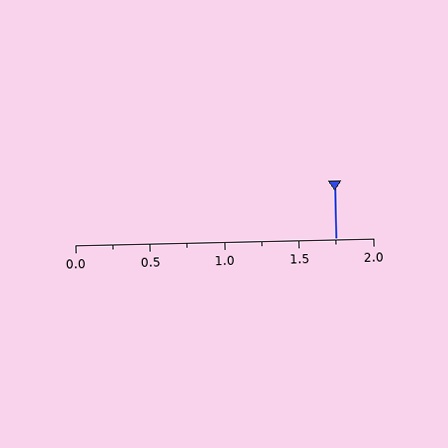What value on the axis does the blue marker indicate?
The marker indicates approximately 1.75.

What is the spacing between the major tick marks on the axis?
The major ticks are spaced 0.5 apart.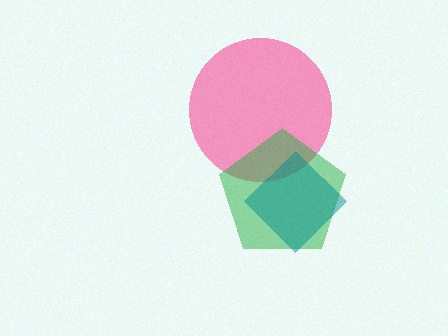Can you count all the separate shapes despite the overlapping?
Yes, there are 3 separate shapes.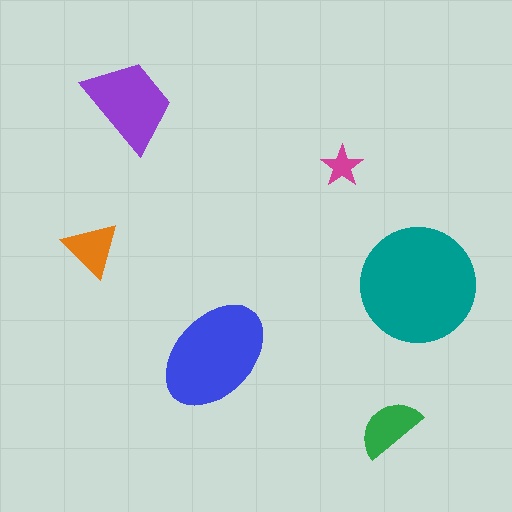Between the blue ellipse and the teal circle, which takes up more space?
The teal circle.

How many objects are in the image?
There are 6 objects in the image.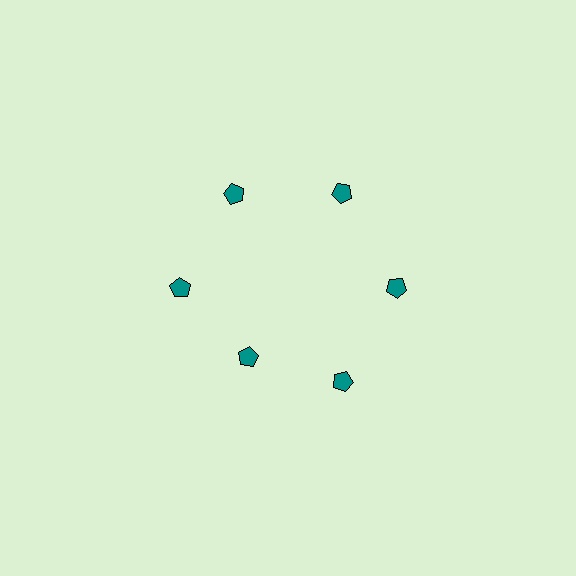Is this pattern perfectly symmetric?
No. The 6 teal pentagons are arranged in a ring, but one element near the 7 o'clock position is pulled inward toward the center, breaking the 6-fold rotational symmetry.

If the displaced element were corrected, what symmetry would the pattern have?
It would have 6-fold rotational symmetry — the pattern would map onto itself every 60 degrees.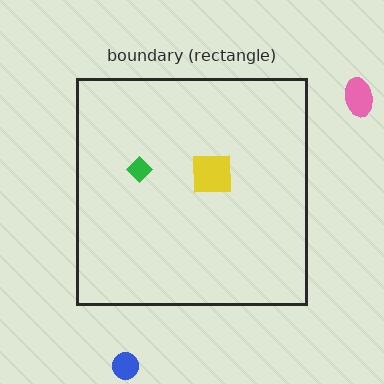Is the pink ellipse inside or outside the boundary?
Outside.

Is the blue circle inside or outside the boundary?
Outside.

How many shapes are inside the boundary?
2 inside, 2 outside.